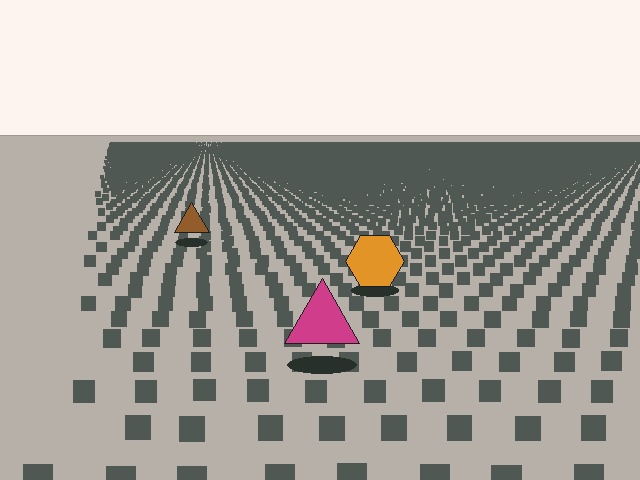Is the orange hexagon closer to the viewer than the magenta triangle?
No. The magenta triangle is closer — you can tell from the texture gradient: the ground texture is coarser near it.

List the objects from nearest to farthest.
From nearest to farthest: the magenta triangle, the orange hexagon, the brown triangle.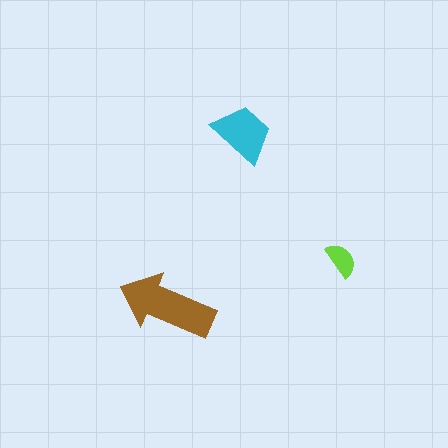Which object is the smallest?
The lime semicircle.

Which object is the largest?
The brown arrow.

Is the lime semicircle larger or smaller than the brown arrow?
Smaller.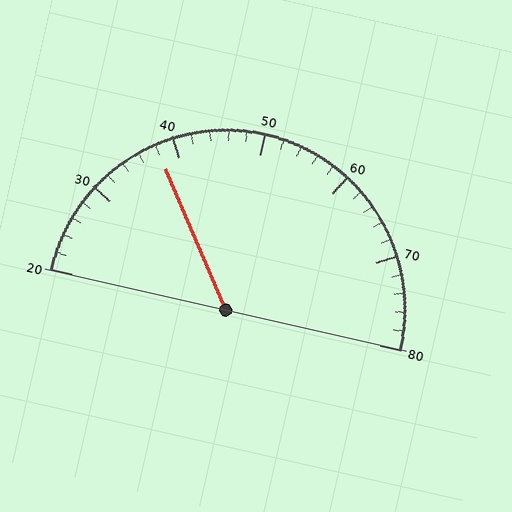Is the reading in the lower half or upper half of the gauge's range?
The reading is in the lower half of the range (20 to 80).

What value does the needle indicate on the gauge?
The needle indicates approximately 38.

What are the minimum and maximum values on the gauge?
The gauge ranges from 20 to 80.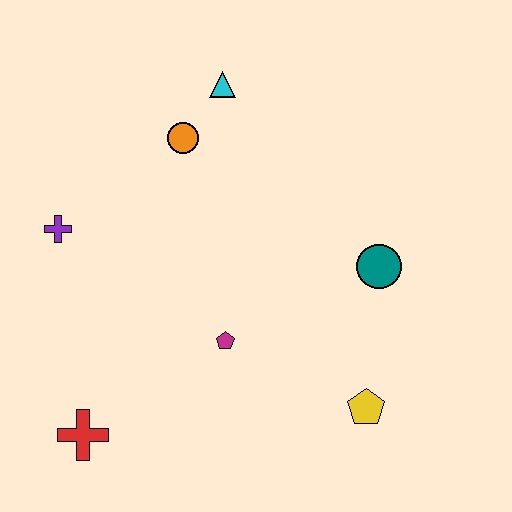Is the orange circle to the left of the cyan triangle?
Yes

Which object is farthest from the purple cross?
The yellow pentagon is farthest from the purple cross.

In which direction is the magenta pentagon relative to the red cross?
The magenta pentagon is to the right of the red cross.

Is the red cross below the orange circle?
Yes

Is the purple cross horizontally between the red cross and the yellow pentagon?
No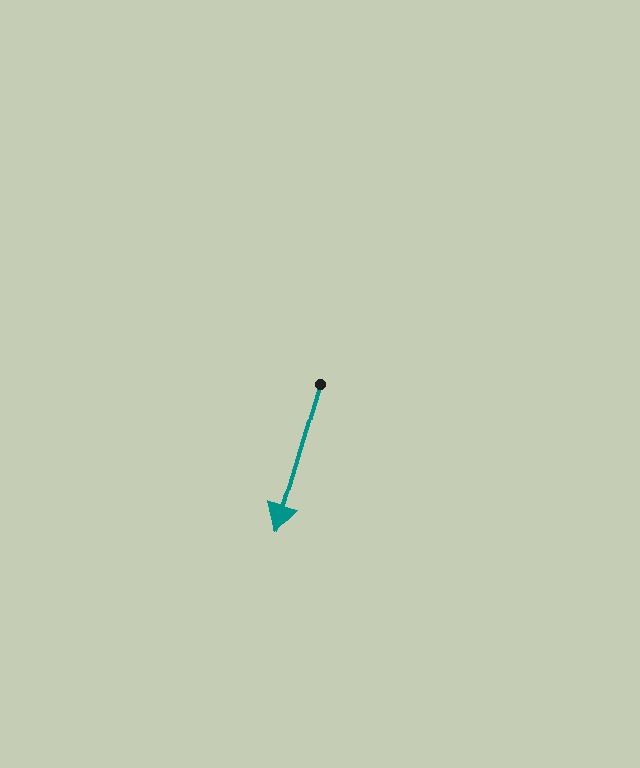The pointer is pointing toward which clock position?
Roughly 7 o'clock.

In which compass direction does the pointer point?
South.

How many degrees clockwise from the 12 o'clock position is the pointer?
Approximately 196 degrees.